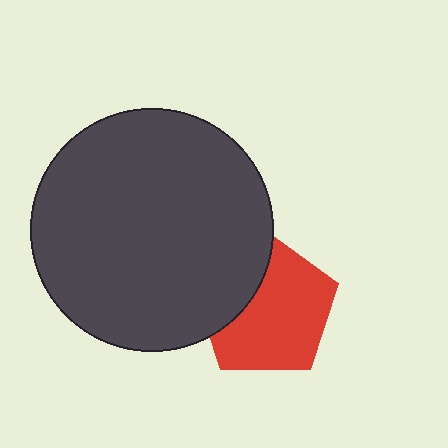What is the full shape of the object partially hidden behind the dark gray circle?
The partially hidden object is a red pentagon.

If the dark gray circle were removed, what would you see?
You would see the complete red pentagon.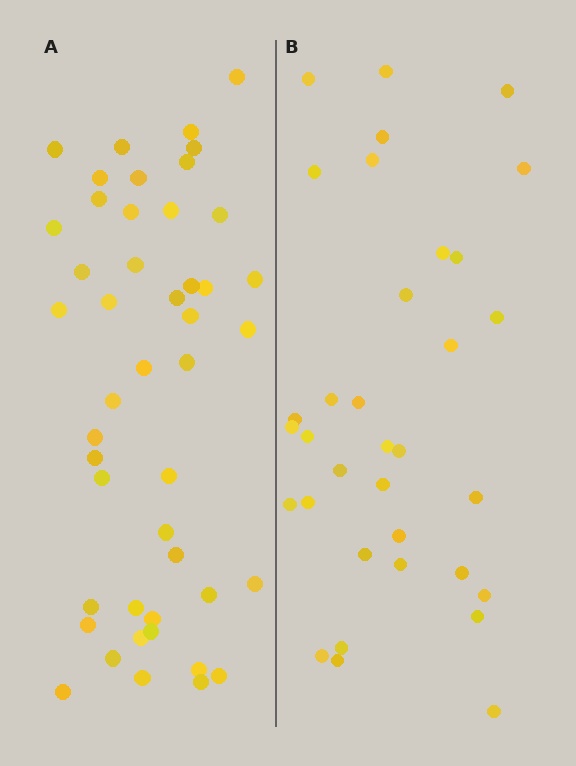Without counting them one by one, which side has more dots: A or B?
Region A (the left region) has more dots.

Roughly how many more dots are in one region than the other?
Region A has roughly 12 or so more dots than region B.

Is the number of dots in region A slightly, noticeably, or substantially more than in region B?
Region A has noticeably more, but not dramatically so. The ratio is roughly 1.4 to 1.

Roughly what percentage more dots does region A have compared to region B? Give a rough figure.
About 35% more.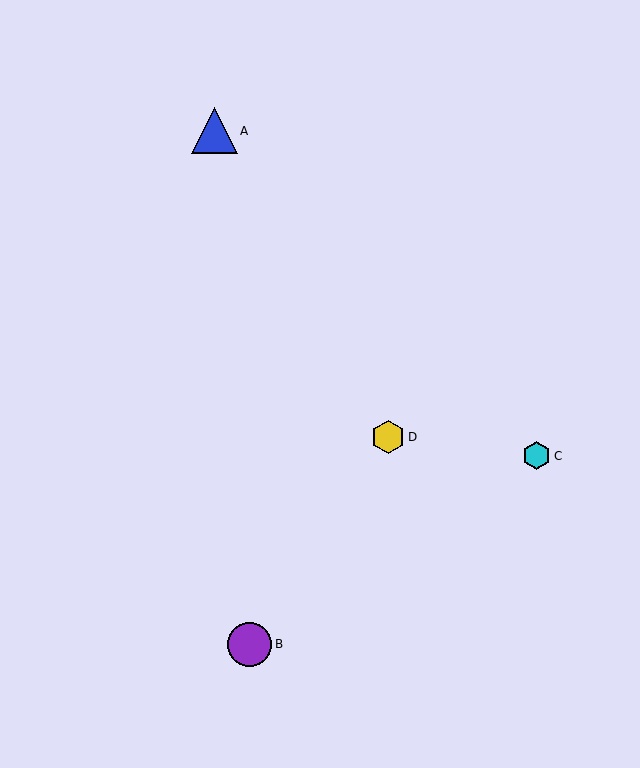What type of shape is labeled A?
Shape A is a blue triangle.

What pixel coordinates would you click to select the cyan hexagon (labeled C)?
Click at (536, 456) to select the cyan hexagon C.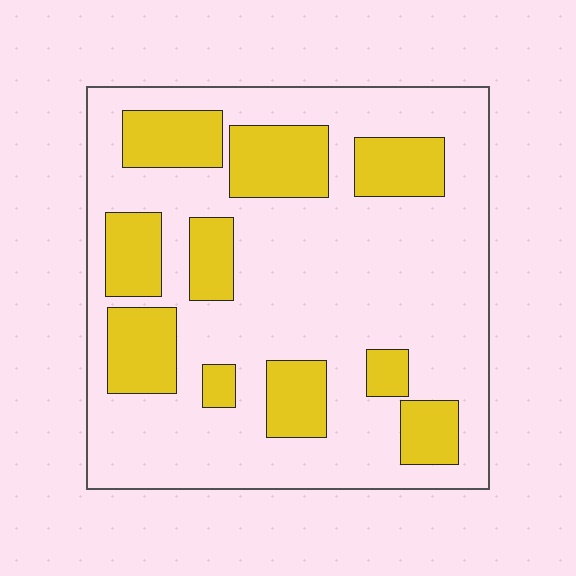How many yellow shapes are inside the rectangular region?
10.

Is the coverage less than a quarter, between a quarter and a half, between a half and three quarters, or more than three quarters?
Between a quarter and a half.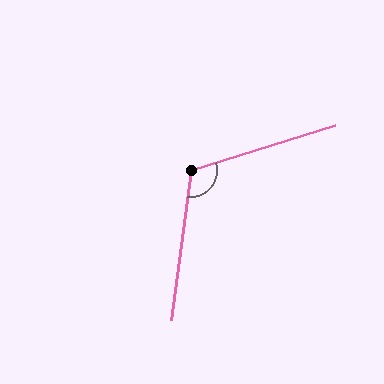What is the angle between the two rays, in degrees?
Approximately 114 degrees.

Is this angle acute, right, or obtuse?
It is obtuse.